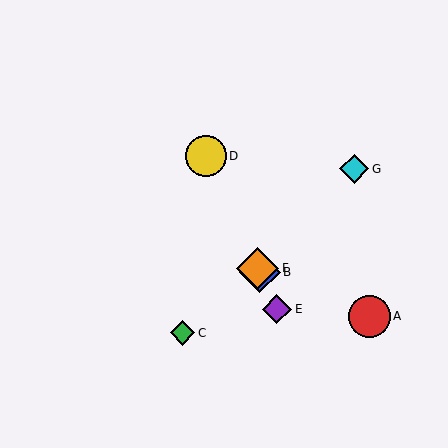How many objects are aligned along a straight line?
4 objects (B, D, E, F) are aligned along a straight line.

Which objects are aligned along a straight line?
Objects B, D, E, F are aligned along a straight line.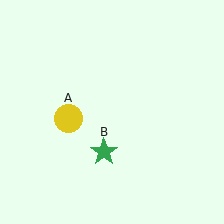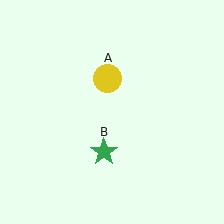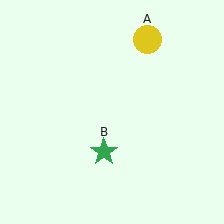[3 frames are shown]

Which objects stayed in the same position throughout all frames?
Green star (object B) remained stationary.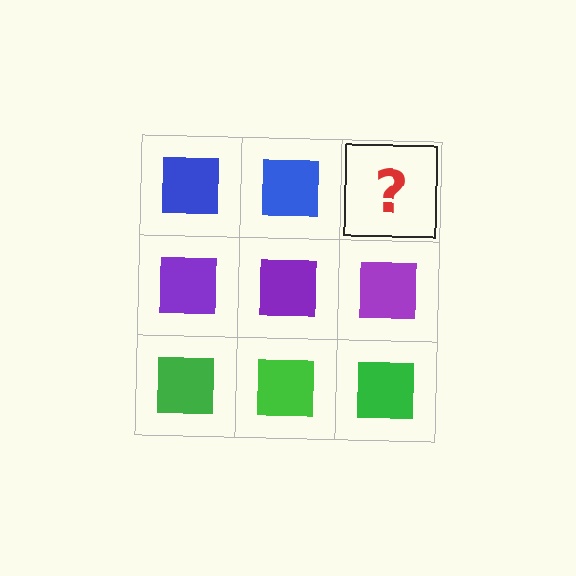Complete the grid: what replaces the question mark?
The question mark should be replaced with a blue square.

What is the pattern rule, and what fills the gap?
The rule is that each row has a consistent color. The gap should be filled with a blue square.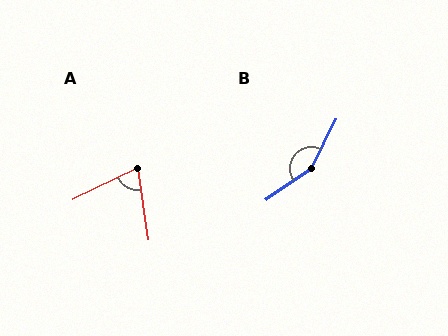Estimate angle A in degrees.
Approximately 73 degrees.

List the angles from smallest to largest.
A (73°), B (152°).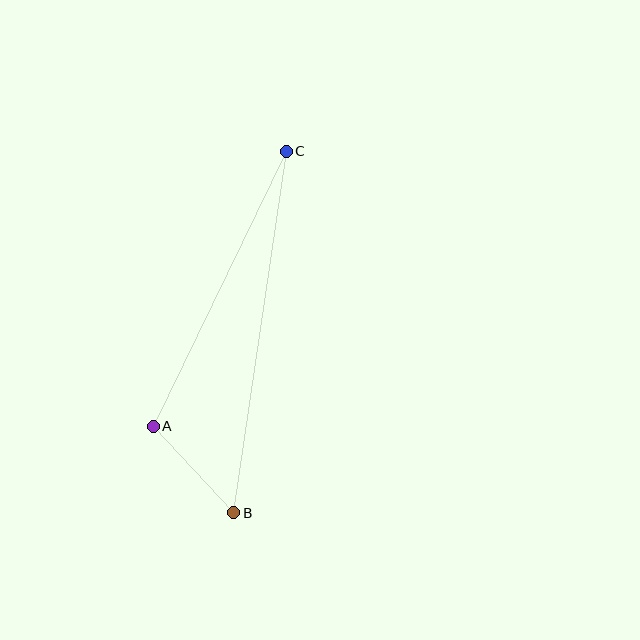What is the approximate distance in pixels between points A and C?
The distance between A and C is approximately 305 pixels.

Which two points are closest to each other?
Points A and B are closest to each other.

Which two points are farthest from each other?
Points B and C are farthest from each other.